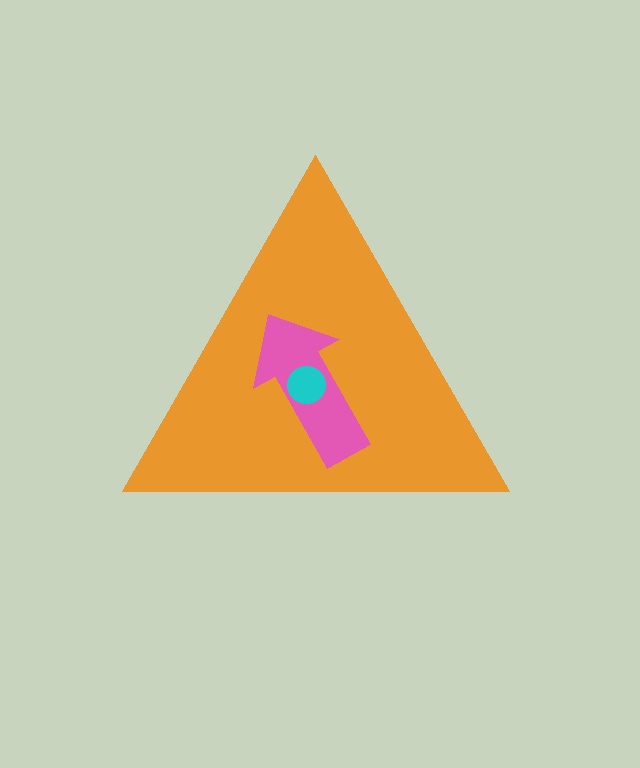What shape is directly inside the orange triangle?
The pink arrow.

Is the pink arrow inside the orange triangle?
Yes.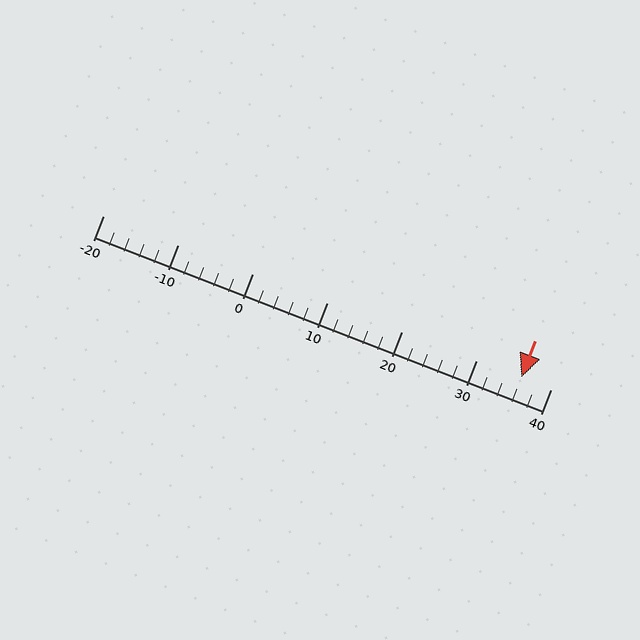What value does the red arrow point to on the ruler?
The red arrow points to approximately 36.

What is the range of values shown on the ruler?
The ruler shows values from -20 to 40.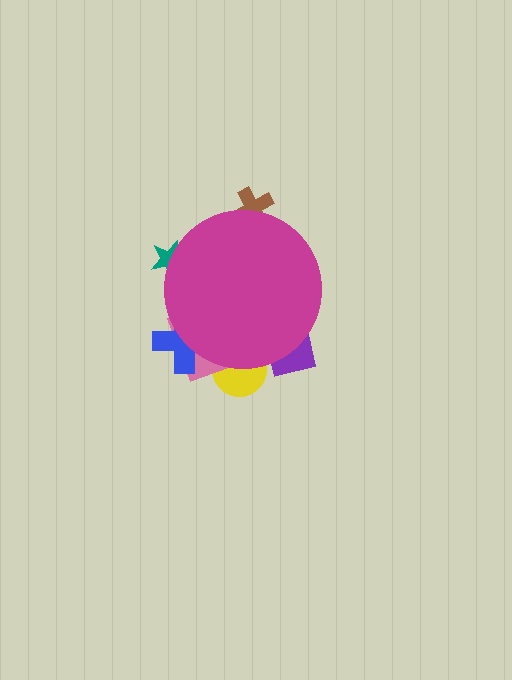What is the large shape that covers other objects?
A magenta circle.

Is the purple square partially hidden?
Yes, the purple square is partially hidden behind the magenta circle.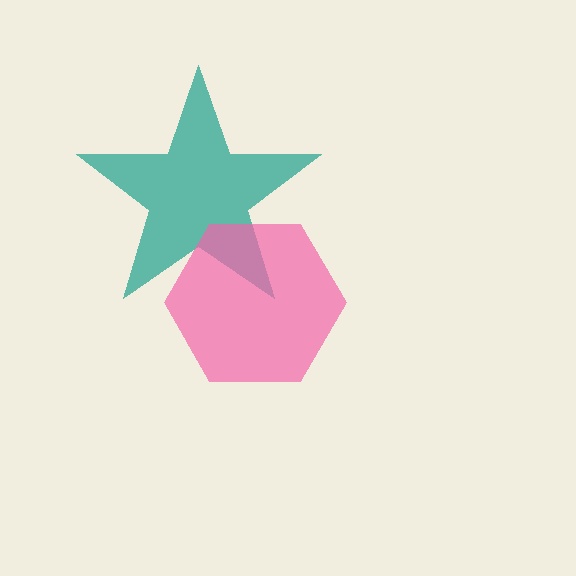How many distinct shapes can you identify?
There are 2 distinct shapes: a teal star, a pink hexagon.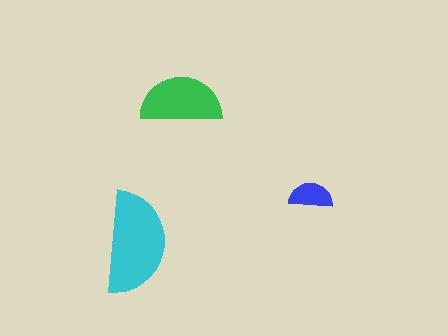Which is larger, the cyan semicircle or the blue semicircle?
The cyan one.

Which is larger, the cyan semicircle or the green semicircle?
The cyan one.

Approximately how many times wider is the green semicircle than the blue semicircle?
About 2 times wider.